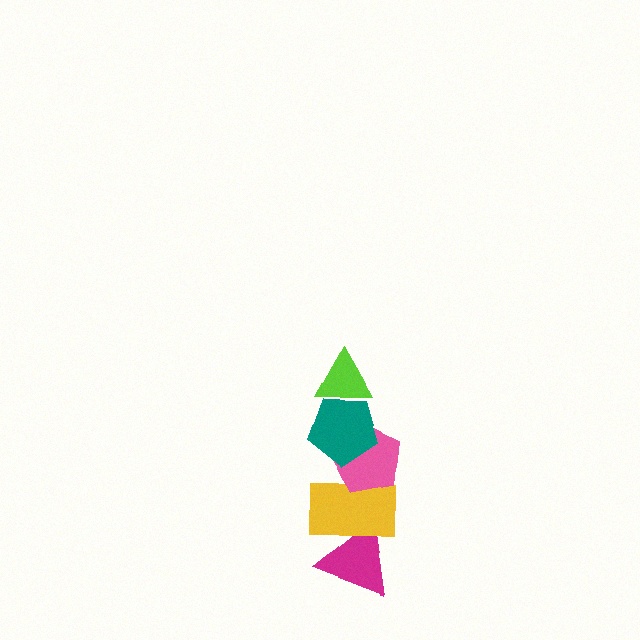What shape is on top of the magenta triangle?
The yellow rectangle is on top of the magenta triangle.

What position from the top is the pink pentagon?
The pink pentagon is 3rd from the top.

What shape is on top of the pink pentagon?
The teal pentagon is on top of the pink pentagon.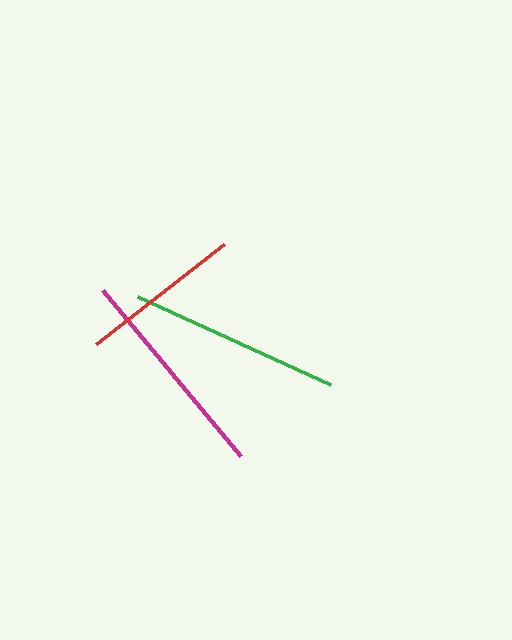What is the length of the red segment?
The red segment is approximately 162 pixels long.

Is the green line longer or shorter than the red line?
The green line is longer than the red line.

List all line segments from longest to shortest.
From longest to shortest: magenta, green, red.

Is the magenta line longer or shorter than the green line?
The magenta line is longer than the green line.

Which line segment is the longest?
The magenta line is the longest at approximately 216 pixels.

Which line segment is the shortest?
The red line is the shortest at approximately 162 pixels.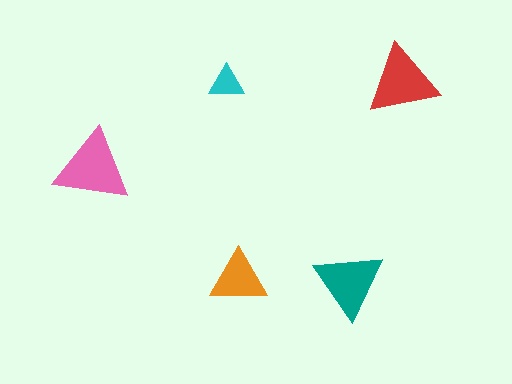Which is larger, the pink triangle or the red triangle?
The pink one.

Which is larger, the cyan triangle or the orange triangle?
The orange one.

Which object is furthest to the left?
The pink triangle is leftmost.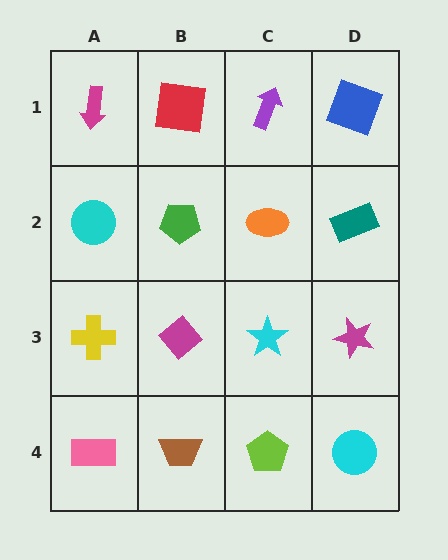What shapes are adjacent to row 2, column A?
A magenta arrow (row 1, column A), a yellow cross (row 3, column A), a green pentagon (row 2, column B).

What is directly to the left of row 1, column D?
A purple arrow.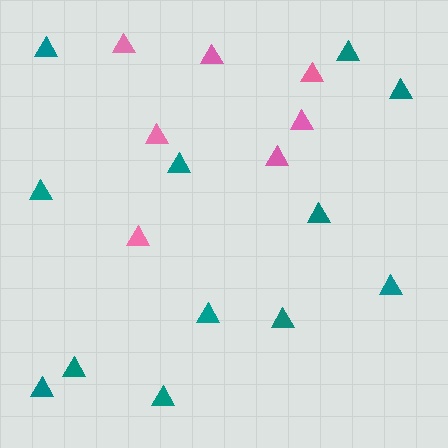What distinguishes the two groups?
There are 2 groups: one group of teal triangles (12) and one group of pink triangles (7).